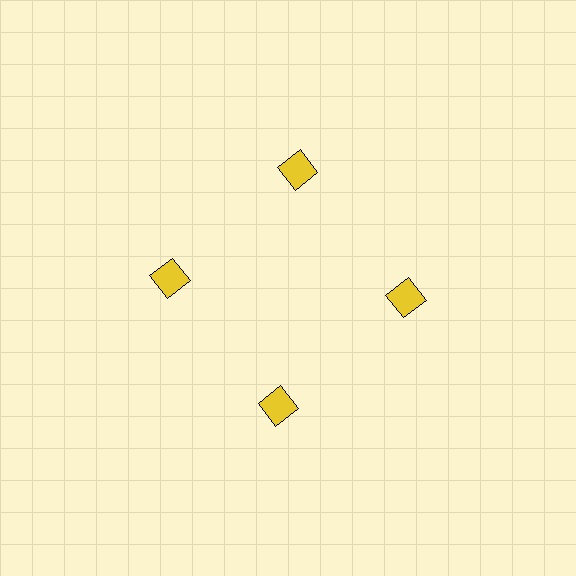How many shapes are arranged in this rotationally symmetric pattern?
There are 4 shapes, arranged in 4 groups of 1.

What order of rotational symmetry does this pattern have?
This pattern has 4-fold rotational symmetry.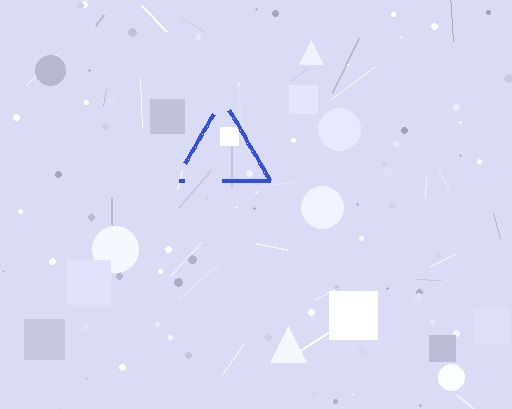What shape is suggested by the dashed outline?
The dashed outline suggests a triangle.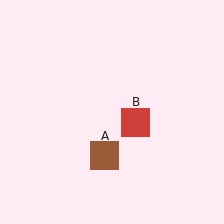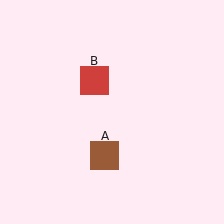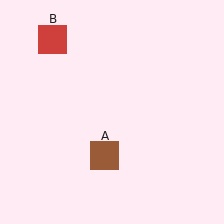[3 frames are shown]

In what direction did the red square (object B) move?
The red square (object B) moved up and to the left.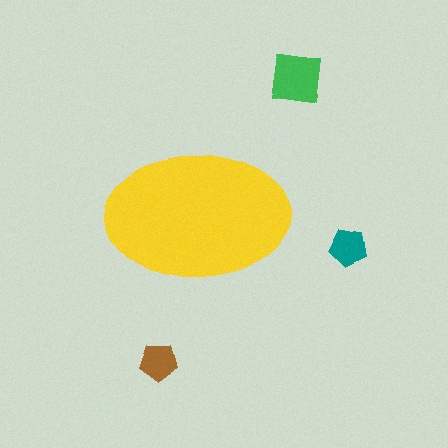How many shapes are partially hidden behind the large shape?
0 shapes are partially hidden.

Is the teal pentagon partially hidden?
No, the teal pentagon is fully visible.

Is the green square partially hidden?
No, the green square is fully visible.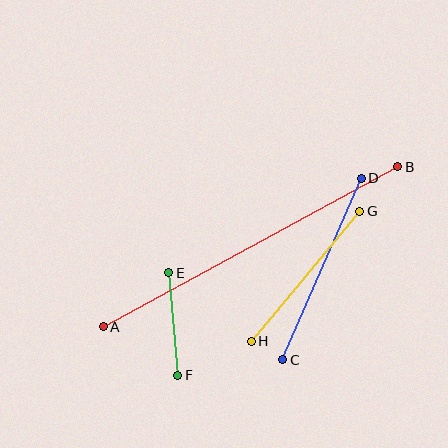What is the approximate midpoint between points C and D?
The midpoint is at approximately (322, 269) pixels.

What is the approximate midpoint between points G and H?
The midpoint is at approximately (306, 276) pixels.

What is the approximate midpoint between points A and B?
The midpoint is at approximately (250, 247) pixels.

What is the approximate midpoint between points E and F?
The midpoint is at approximately (173, 324) pixels.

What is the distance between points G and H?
The distance is approximately 169 pixels.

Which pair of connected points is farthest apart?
Points A and B are farthest apart.